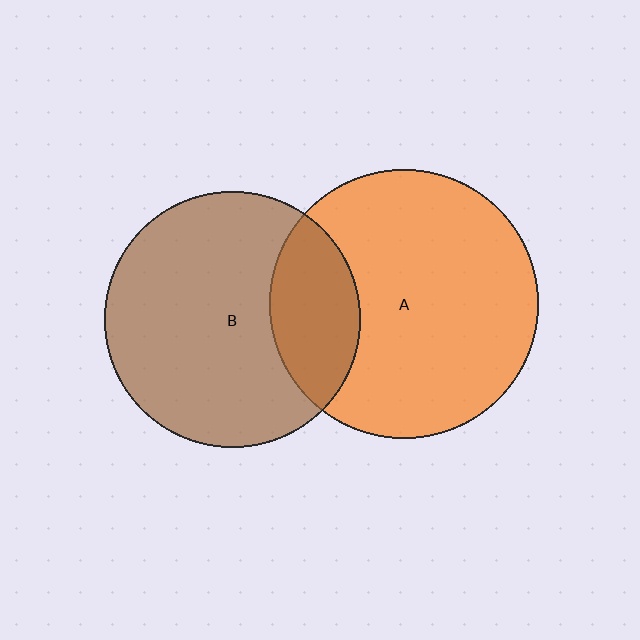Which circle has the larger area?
Circle A (orange).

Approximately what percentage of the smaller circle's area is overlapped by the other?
Approximately 25%.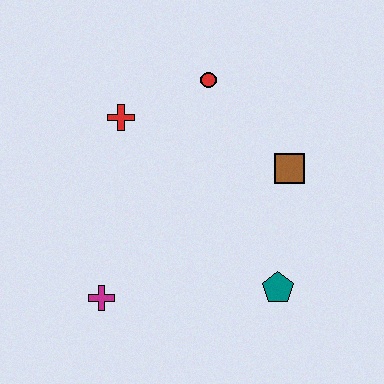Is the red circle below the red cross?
No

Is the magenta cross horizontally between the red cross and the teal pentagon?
No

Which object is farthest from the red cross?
The teal pentagon is farthest from the red cross.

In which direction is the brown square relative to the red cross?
The brown square is to the right of the red cross.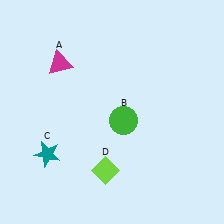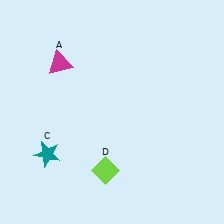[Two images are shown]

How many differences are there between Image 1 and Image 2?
There is 1 difference between the two images.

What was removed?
The green circle (B) was removed in Image 2.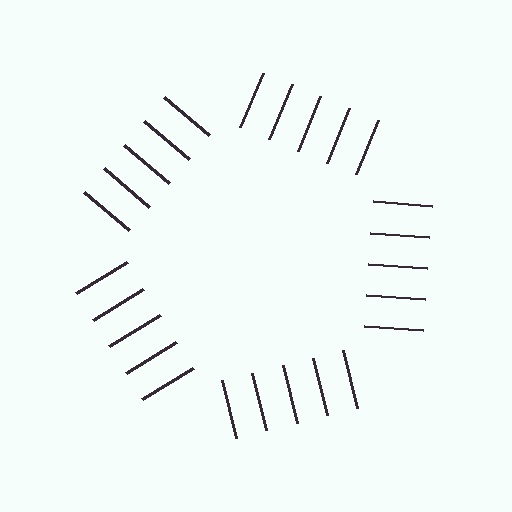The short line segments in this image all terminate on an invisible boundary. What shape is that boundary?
An illusory pentagon — the line segments terminate on its edges but no continuous stroke is drawn.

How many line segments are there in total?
25 — 5 along each of the 5 edges.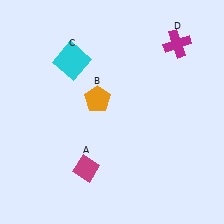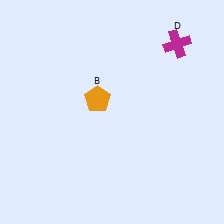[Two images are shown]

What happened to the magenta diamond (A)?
The magenta diamond (A) was removed in Image 2. It was in the bottom-left area of Image 1.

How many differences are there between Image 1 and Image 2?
There are 2 differences between the two images.